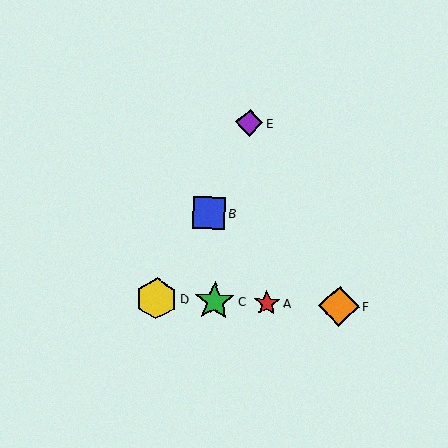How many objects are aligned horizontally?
4 objects (A, C, D, F) are aligned horizontally.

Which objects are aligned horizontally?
Objects A, C, D, F are aligned horizontally.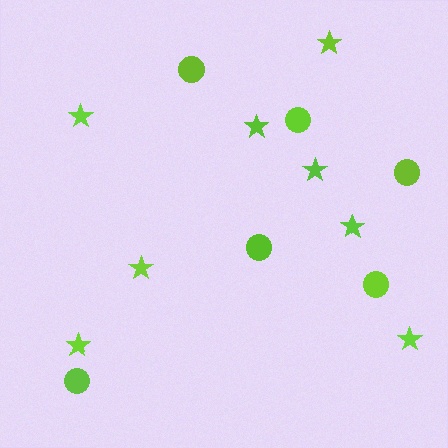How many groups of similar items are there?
There are 2 groups: one group of circles (6) and one group of stars (8).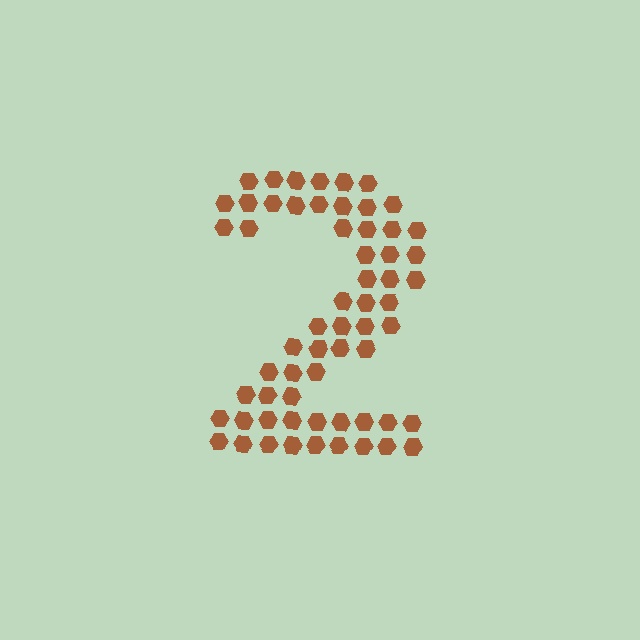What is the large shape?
The large shape is the digit 2.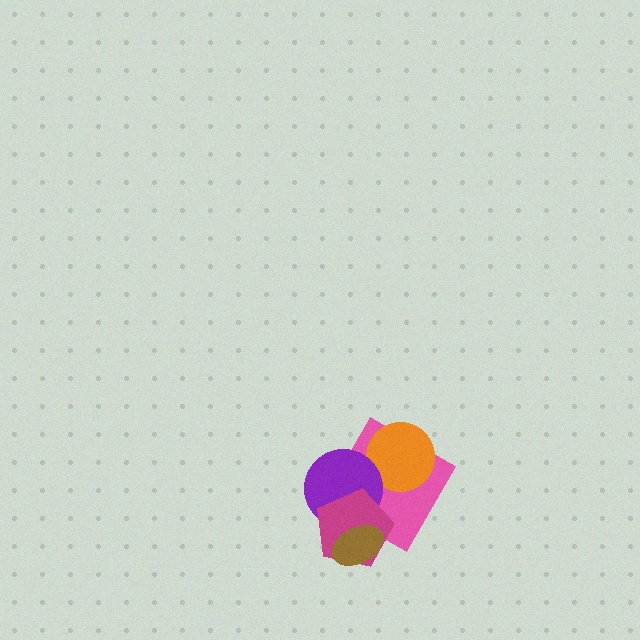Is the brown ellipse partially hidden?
No, no other shape covers it.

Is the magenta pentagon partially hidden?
Yes, it is partially covered by another shape.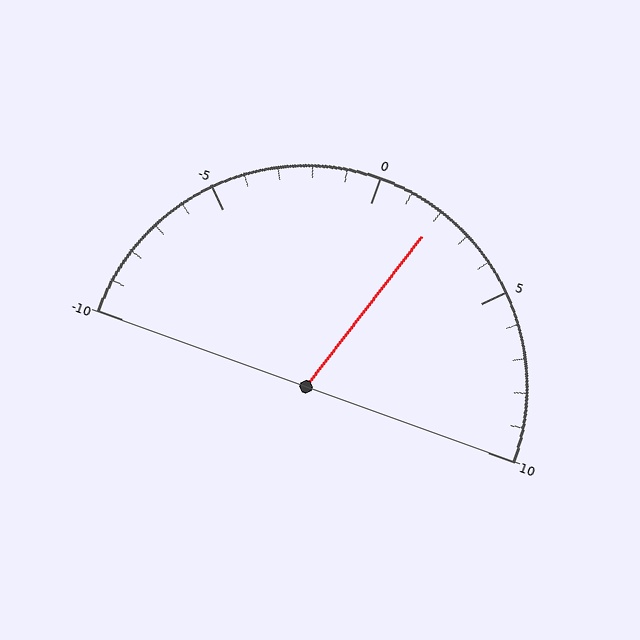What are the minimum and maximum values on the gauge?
The gauge ranges from -10 to 10.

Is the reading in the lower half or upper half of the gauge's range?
The reading is in the upper half of the range (-10 to 10).